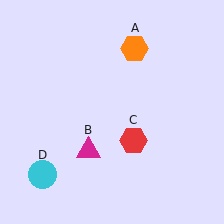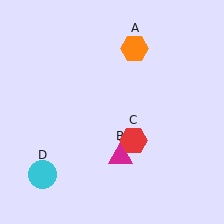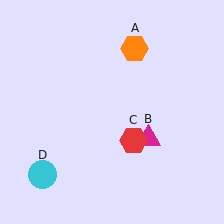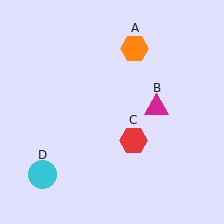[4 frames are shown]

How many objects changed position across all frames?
1 object changed position: magenta triangle (object B).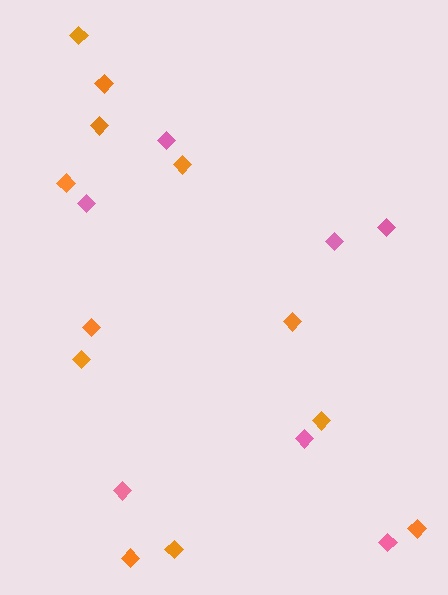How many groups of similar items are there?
There are 2 groups: one group of orange diamonds (12) and one group of pink diamonds (7).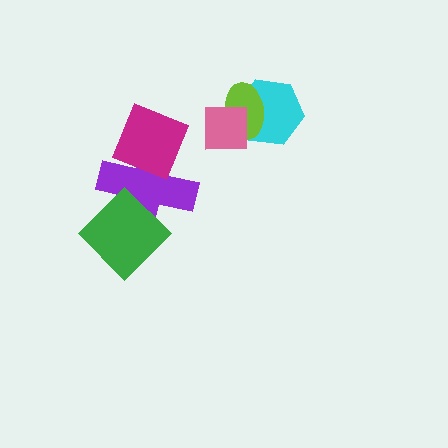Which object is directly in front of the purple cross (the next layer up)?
The green diamond is directly in front of the purple cross.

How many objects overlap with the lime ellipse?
2 objects overlap with the lime ellipse.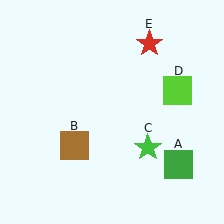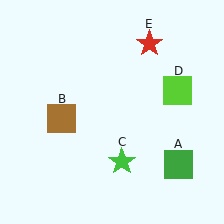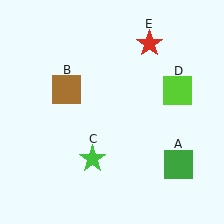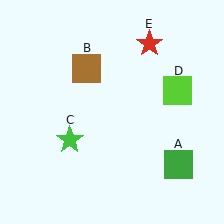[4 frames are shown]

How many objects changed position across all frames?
2 objects changed position: brown square (object B), green star (object C).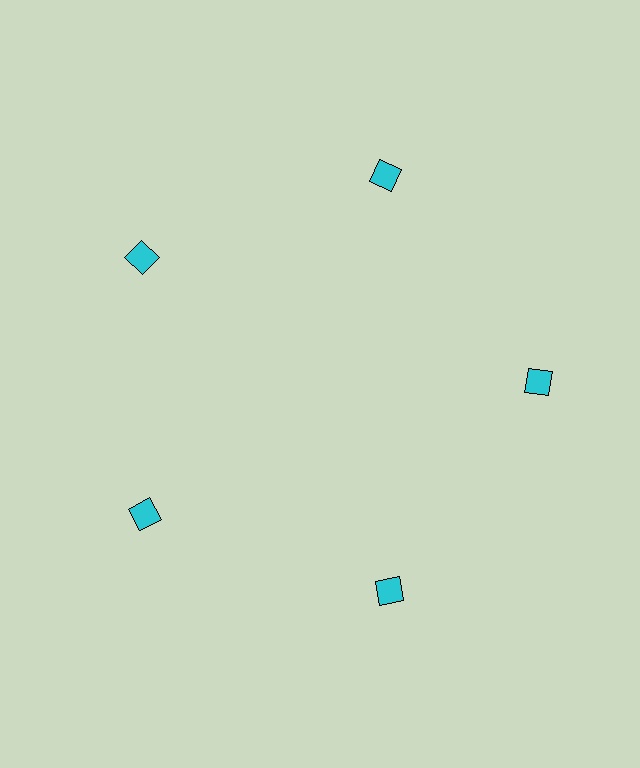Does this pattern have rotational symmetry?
Yes, this pattern has 5-fold rotational symmetry. It looks the same after rotating 72 degrees around the center.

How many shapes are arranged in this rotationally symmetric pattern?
There are 5 shapes, arranged in 5 groups of 1.